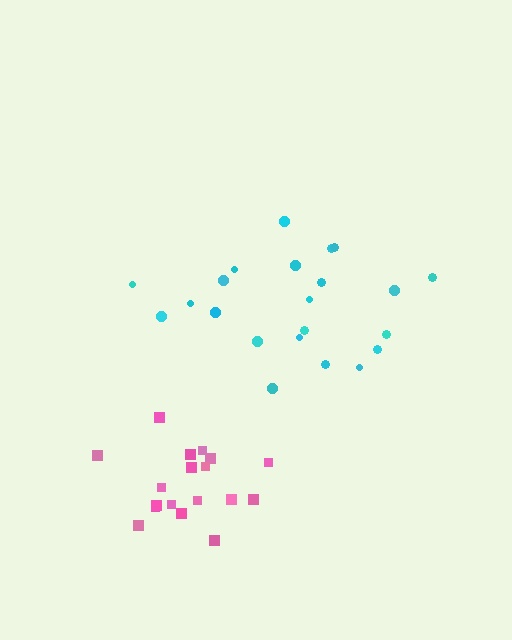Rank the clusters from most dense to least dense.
pink, cyan.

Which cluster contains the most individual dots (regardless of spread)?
Cyan (22).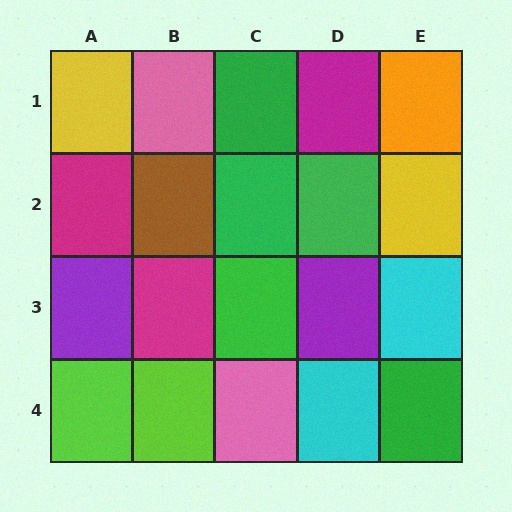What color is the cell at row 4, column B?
Lime.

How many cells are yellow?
2 cells are yellow.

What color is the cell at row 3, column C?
Green.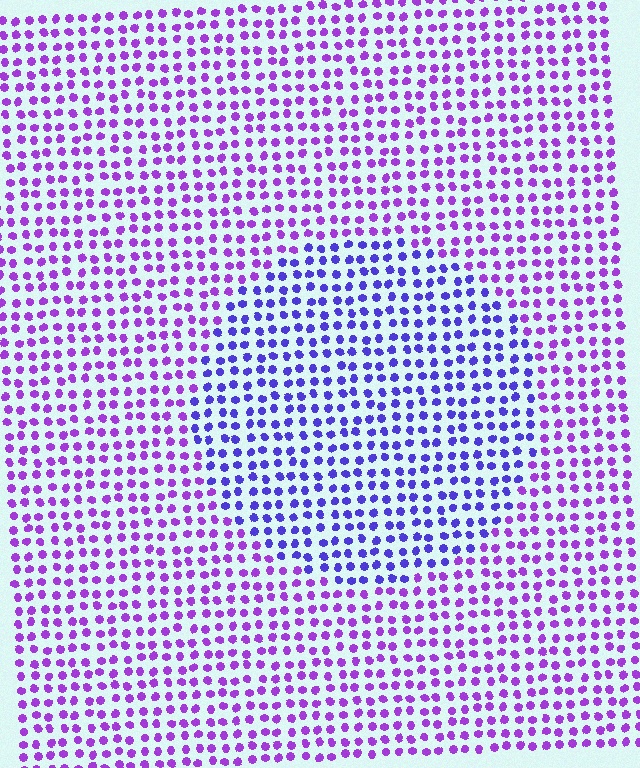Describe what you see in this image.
The image is filled with small purple elements in a uniform arrangement. A circle-shaped region is visible where the elements are tinted to a slightly different hue, forming a subtle color boundary.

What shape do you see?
I see a circle.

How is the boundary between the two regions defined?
The boundary is defined purely by a slight shift in hue (about 33 degrees). Spacing, size, and orientation are identical on both sides.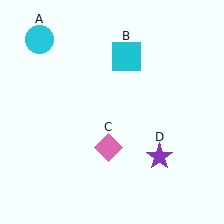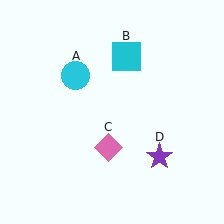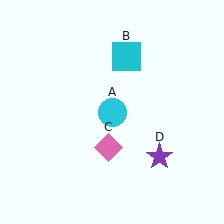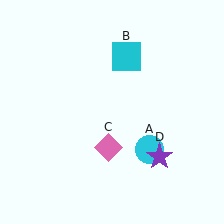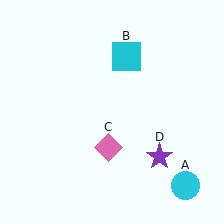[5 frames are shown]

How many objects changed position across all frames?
1 object changed position: cyan circle (object A).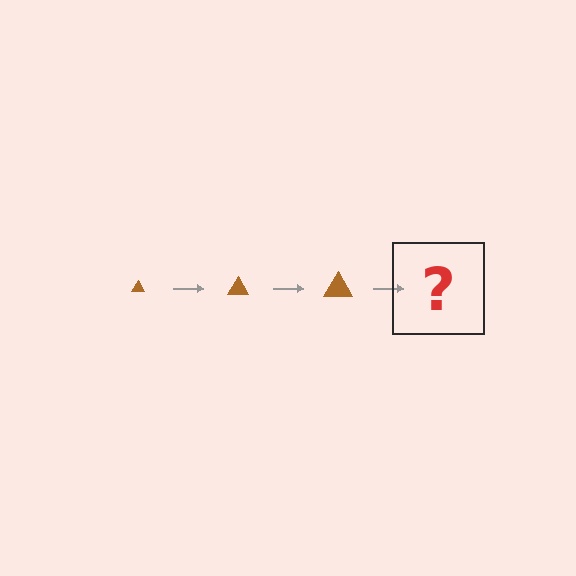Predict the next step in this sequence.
The next step is a brown triangle, larger than the previous one.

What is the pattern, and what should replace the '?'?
The pattern is that the triangle gets progressively larger each step. The '?' should be a brown triangle, larger than the previous one.